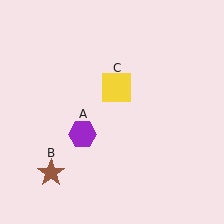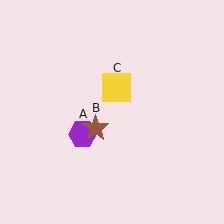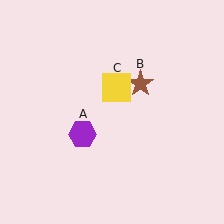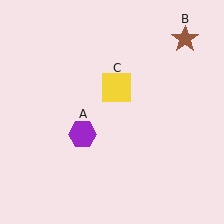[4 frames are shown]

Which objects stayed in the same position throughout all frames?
Purple hexagon (object A) and yellow square (object C) remained stationary.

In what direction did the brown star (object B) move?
The brown star (object B) moved up and to the right.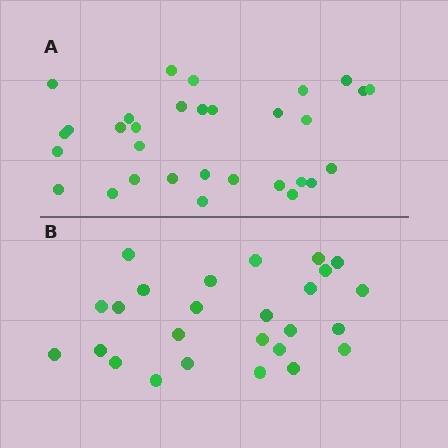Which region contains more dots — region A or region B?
Region A (the top region) has more dots.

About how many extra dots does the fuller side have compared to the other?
Region A has about 5 more dots than region B.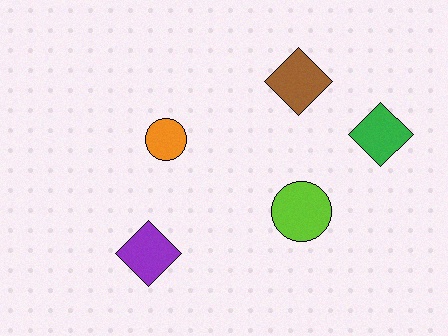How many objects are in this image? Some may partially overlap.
There are 5 objects.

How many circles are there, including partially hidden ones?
There are 2 circles.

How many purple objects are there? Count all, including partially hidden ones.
There is 1 purple object.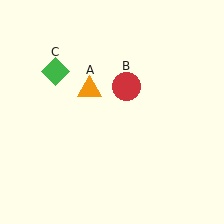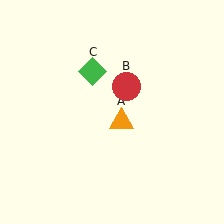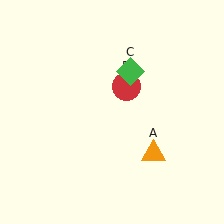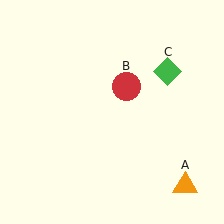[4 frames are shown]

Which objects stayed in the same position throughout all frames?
Red circle (object B) remained stationary.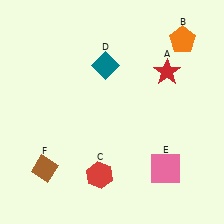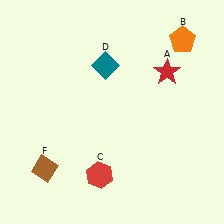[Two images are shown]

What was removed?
The pink square (E) was removed in Image 2.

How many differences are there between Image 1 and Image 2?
There is 1 difference between the two images.